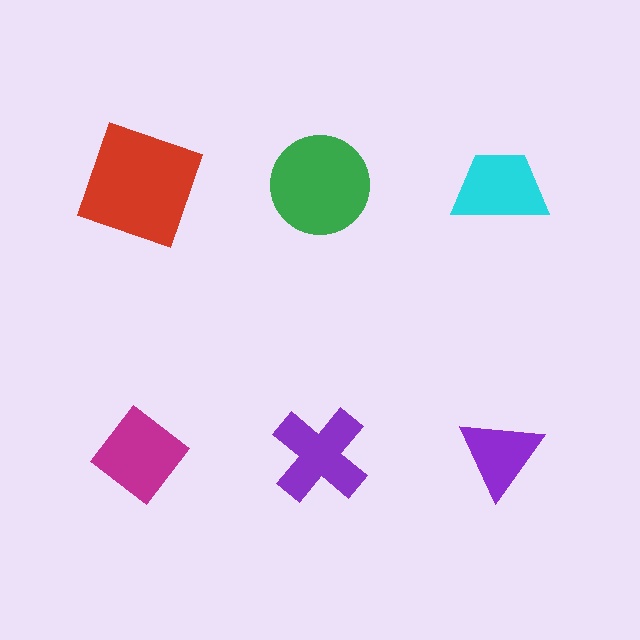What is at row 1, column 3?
A cyan trapezoid.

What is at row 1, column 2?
A green circle.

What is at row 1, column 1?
A red square.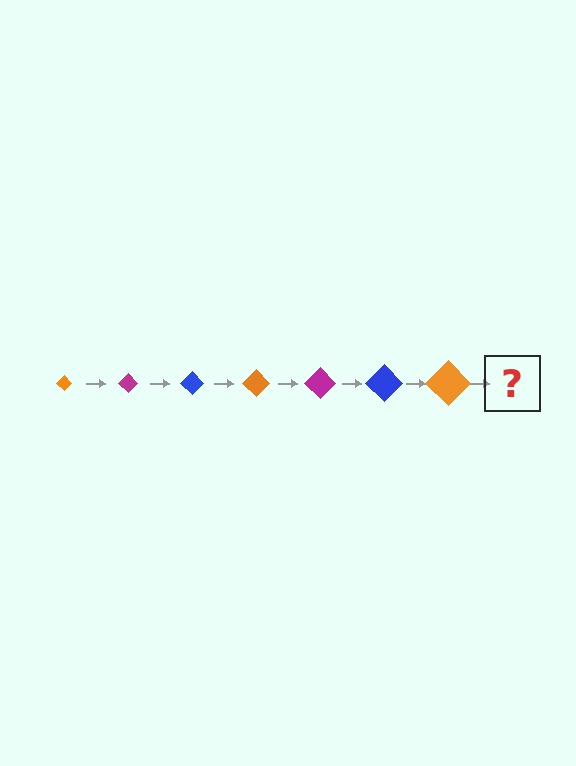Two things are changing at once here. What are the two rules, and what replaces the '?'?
The two rules are that the diamond grows larger each step and the color cycles through orange, magenta, and blue. The '?' should be a magenta diamond, larger than the previous one.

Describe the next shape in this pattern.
It should be a magenta diamond, larger than the previous one.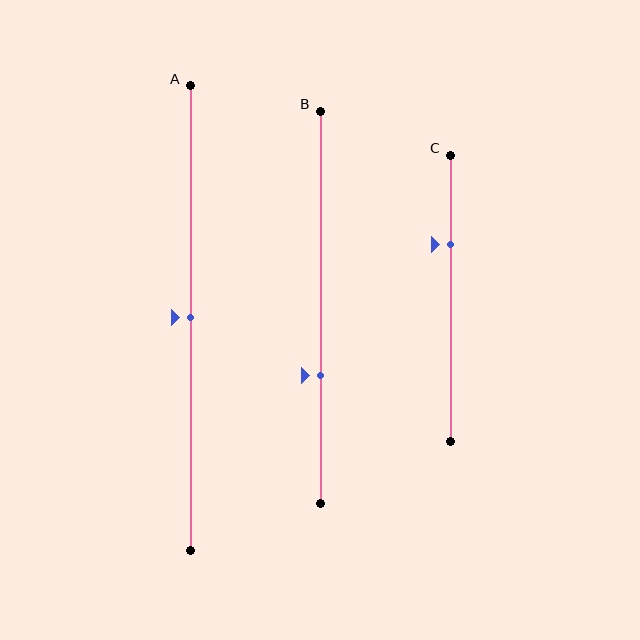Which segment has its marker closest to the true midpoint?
Segment A has its marker closest to the true midpoint.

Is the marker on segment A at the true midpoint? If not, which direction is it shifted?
Yes, the marker on segment A is at the true midpoint.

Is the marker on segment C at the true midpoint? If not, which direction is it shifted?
No, the marker on segment C is shifted upward by about 19% of the segment length.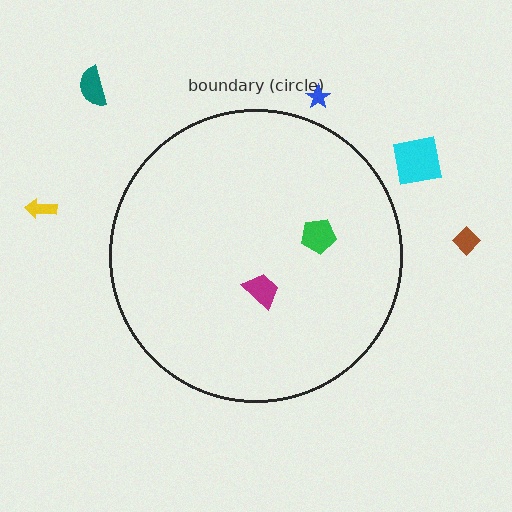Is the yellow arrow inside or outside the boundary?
Outside.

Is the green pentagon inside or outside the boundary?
Inside.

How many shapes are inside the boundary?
2 inside, 5 outside.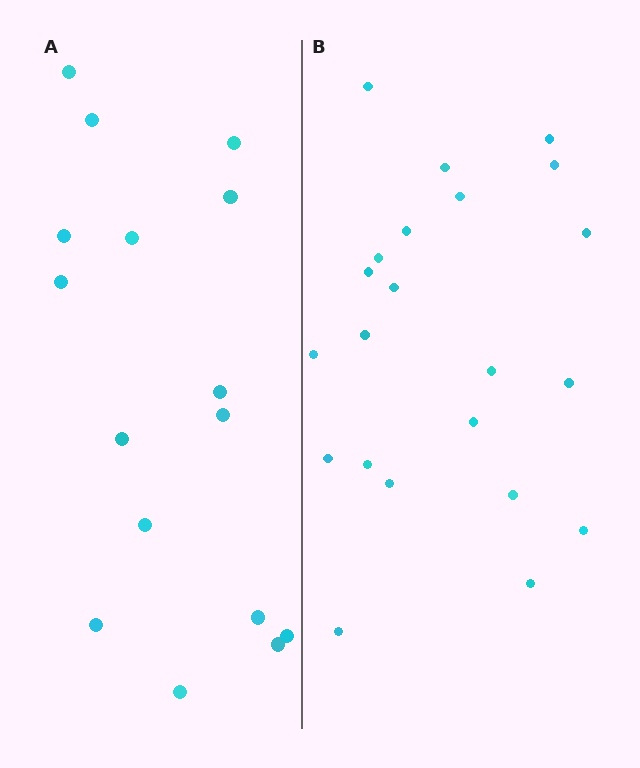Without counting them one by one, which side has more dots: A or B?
Region B (the right region) has more dots.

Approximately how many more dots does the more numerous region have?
Region B has about 6 more dots than region A.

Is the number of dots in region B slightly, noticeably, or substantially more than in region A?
Region B has noticeably more, but not dramatically so. The ratio is roughly 1.4 to 1.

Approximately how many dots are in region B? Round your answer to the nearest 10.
About 20 dots. (The exact count is 22, which rounds to 20.)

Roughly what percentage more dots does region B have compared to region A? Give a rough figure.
About 40% more.